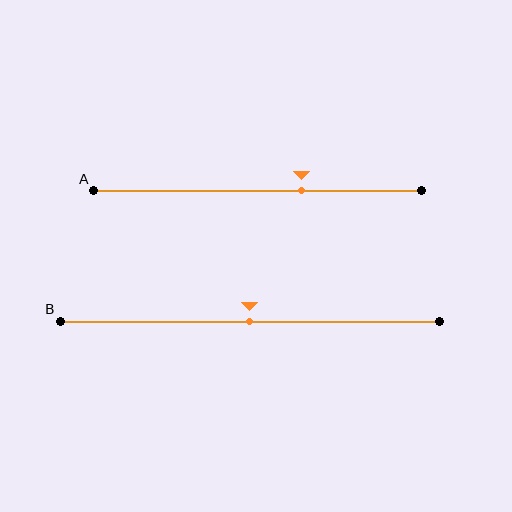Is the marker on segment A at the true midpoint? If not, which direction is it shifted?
No, the marker on segment A is shifted to the right by about 14% of the segment length.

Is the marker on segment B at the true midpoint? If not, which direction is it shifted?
Yes, the marker on segment B is at the true midpoint.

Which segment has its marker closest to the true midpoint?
Segment B has its marker closest to the true midpoint.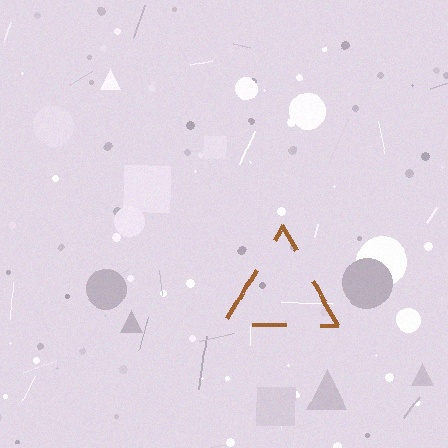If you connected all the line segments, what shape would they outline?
They would outline a triangle.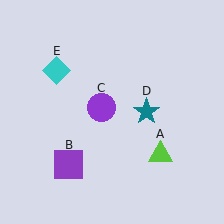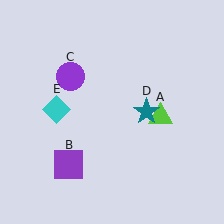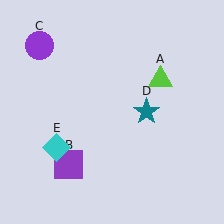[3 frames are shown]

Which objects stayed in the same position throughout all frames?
Purple square (object B) and teal star (object D) remained stationary.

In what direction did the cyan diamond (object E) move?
The cyan diamond (object E) moved down.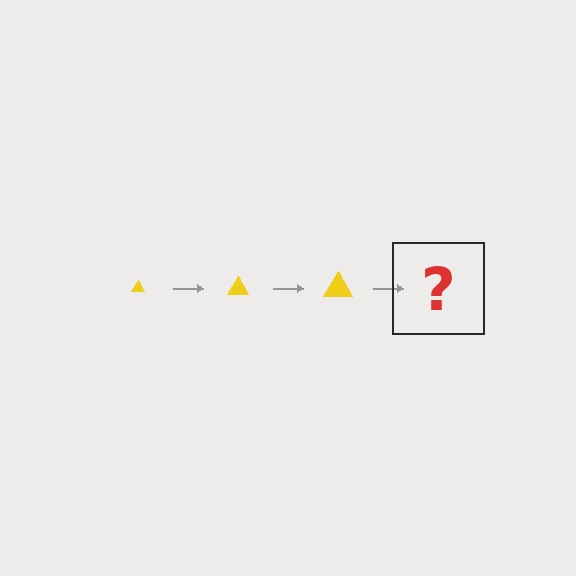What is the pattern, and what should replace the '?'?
The pattern is that the triangle gets progressively larger each step. The '?' should be a yellow triangle, larger than the previous one.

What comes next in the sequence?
The next element should be a yellow triangle, larger than the previous one.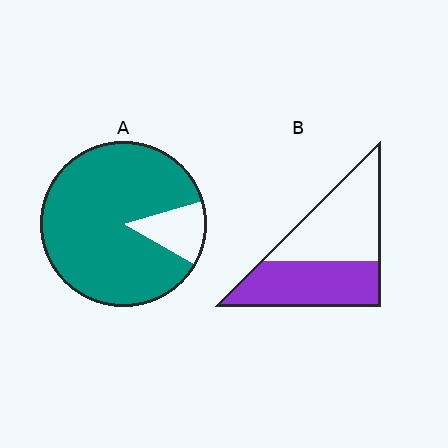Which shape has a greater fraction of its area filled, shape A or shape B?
Shape A.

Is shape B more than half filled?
Roughly half.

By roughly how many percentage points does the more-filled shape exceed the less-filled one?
By roughly 40 percentage points (A over B).